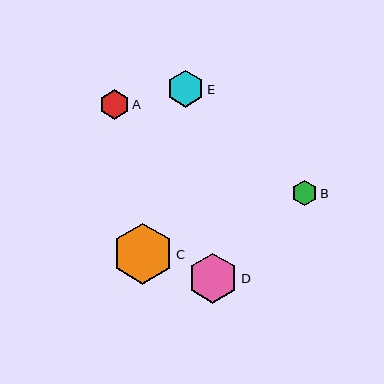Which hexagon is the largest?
Hexagon C is the largest with a size of approximately 61 pixels.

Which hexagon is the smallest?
Hexagon B is the smallest with a size of approximately 25 pixels.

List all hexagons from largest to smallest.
From largest to smallest: C, D, E, A, B.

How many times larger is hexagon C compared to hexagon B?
Hexagon C is approximately 2.4 times the size of hexagon B.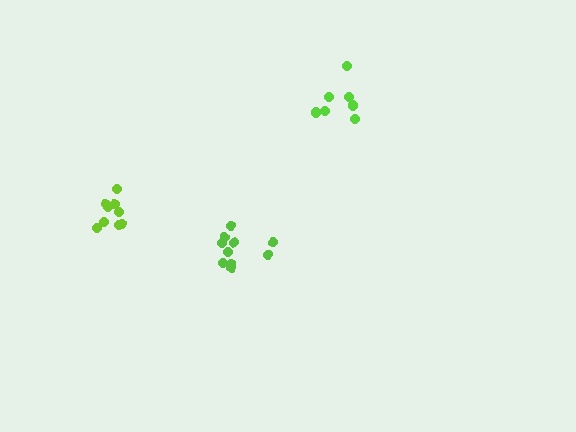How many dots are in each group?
Group 1: 8 dots, Group 2: 9 dots, Group 3: 10 dots (27 total).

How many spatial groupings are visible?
There are 3 spatial groupings.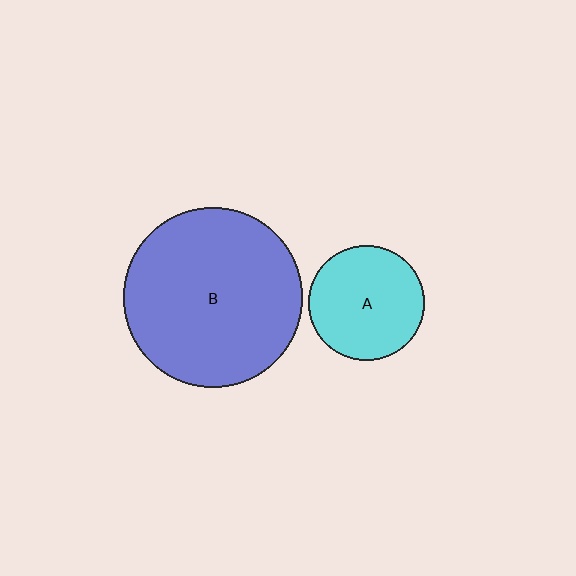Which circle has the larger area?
Circle B (blue).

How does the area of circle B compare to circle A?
Approximately 2.4 times.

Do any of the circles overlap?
No, none of the circles overlap.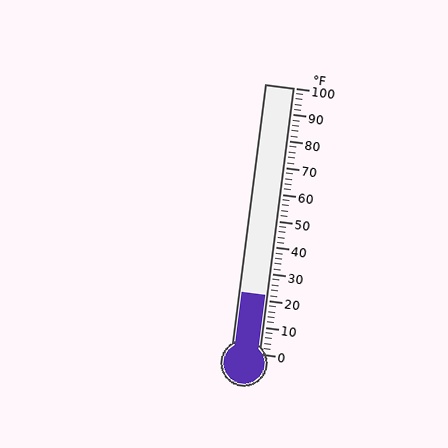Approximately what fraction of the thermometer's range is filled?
The thermometer is filled to approximately 20% of its range.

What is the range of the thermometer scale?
The thermometer scale ranges from 0°F to 100°F.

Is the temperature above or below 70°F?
The temperature is below 70°F.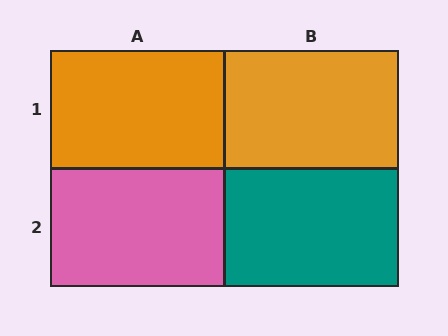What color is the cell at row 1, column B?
Orange.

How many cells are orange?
2 cells are orange.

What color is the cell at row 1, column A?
Orange.